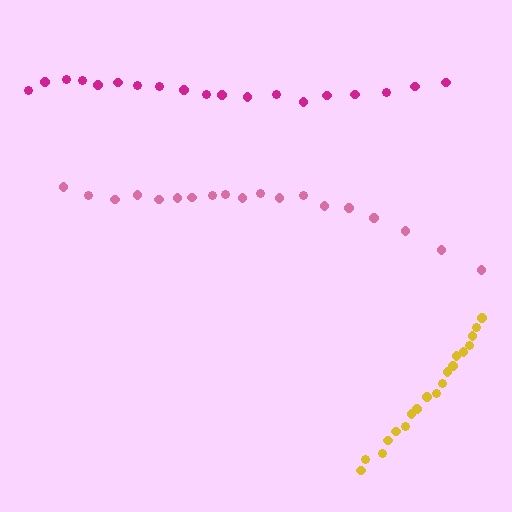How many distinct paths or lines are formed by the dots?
There are 3 distinct paths.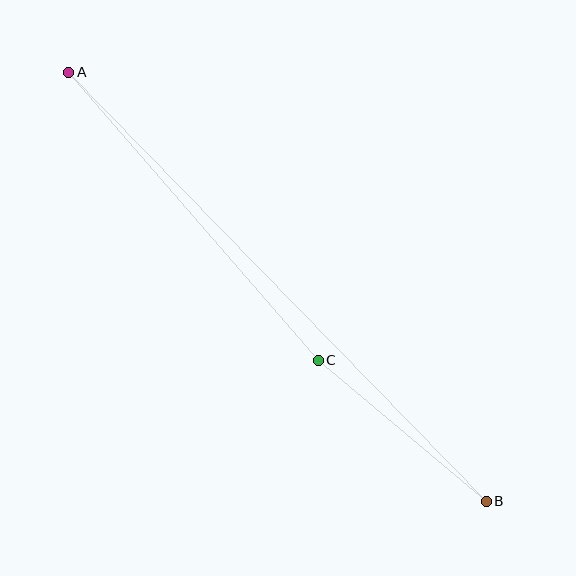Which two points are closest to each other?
Points B and C are closest to each other.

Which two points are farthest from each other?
Points A and B are farthest from each other.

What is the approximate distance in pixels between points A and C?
The distance between A and C is approximately 381 pixels.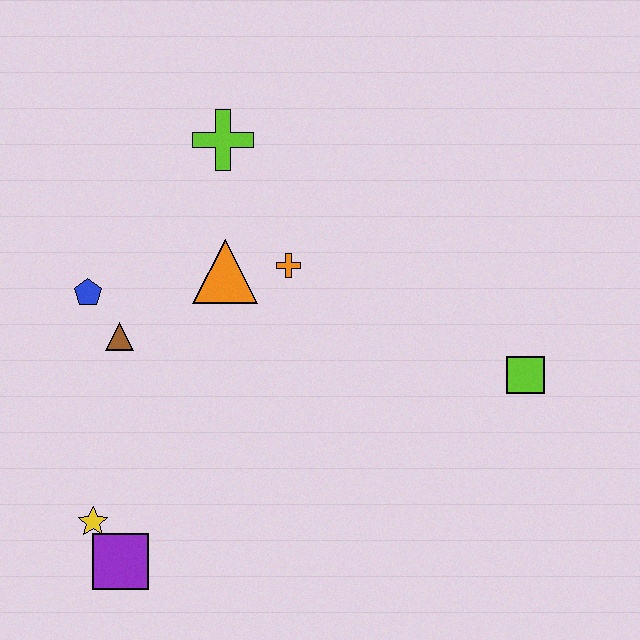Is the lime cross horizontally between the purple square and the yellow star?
No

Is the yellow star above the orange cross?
No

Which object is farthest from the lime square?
The yellow star is farthest from the lime square.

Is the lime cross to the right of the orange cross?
No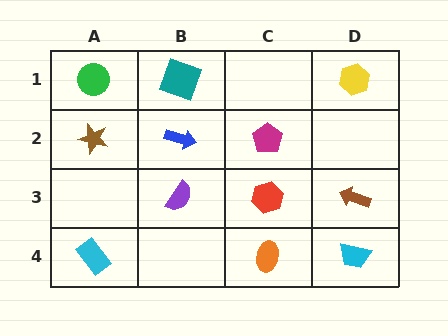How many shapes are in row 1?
3 shapes.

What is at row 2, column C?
A magenta pentagon.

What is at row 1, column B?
A teal square.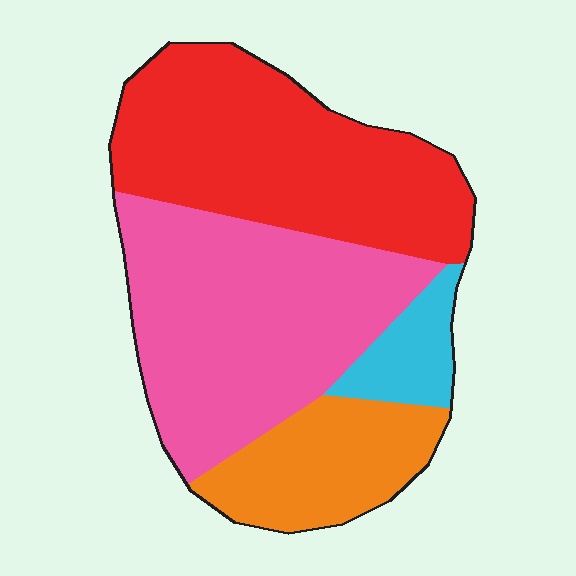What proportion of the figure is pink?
Pink covers about 40% of the figure.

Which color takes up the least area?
Cyan, at roughly 5%.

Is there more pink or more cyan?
Pink.